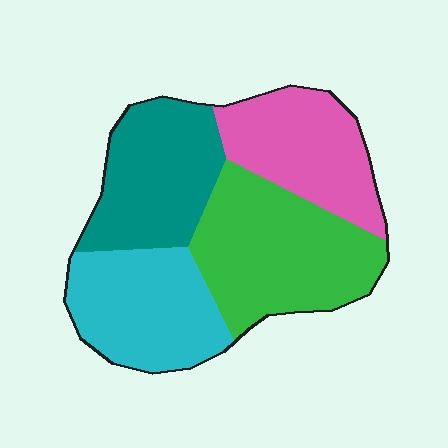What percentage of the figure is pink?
Pink takes up about one fifth (1/5) of the figure.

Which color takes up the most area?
Green, at roughly 30%.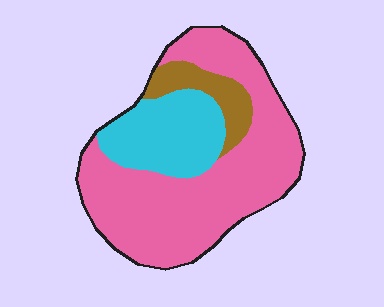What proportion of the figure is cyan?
Cyan covers roughly 25% of the figure.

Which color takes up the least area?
Brown, at roughly 10%.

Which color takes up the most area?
Pink, at roughly 65%.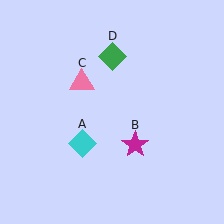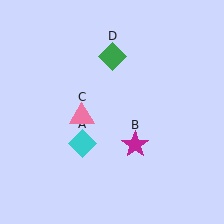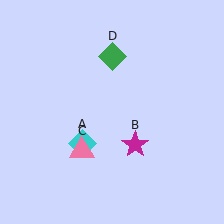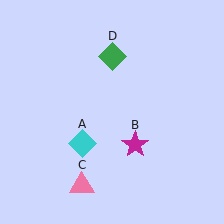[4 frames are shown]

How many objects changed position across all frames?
1 object changed position: pink triangle (object C).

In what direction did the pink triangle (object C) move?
The pink triangle (object C) moved down.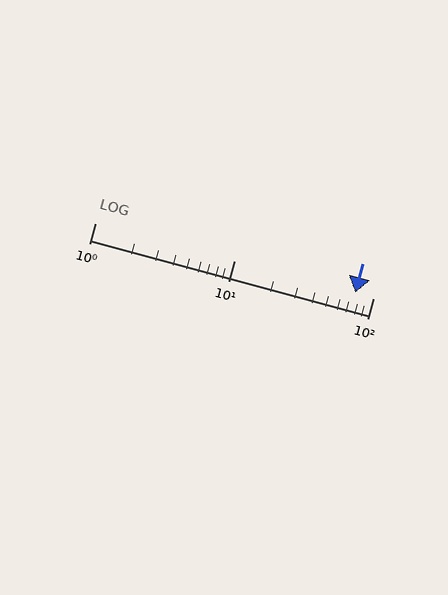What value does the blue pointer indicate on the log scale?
The pointer indicates approximately 74.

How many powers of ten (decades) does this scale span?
The scale spans 2 decades, from 1 to 100.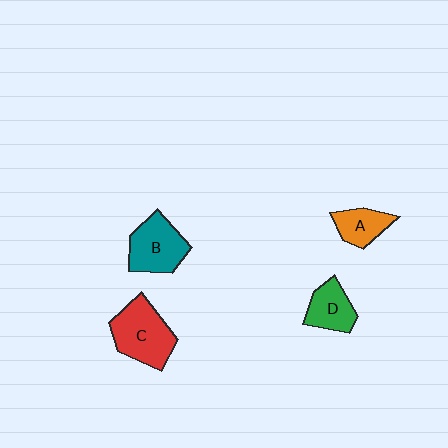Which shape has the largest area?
Shape C (red).